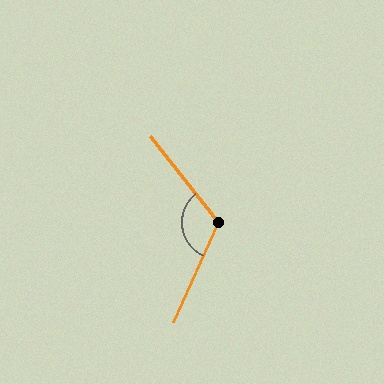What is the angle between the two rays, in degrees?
Approximately 117 degrees.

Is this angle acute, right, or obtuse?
It is obtuse.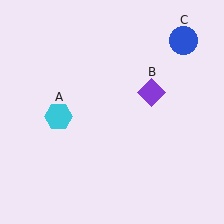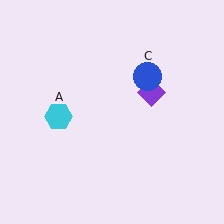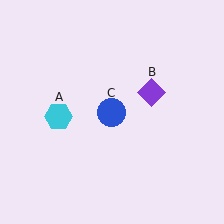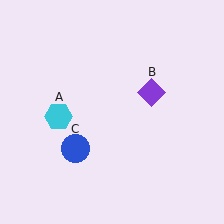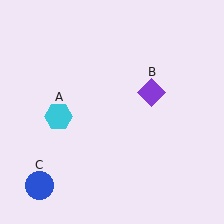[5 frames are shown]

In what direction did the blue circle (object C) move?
The blue circle (object C) moved down and to the left.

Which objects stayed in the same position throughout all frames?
Cyan hexagon (object A) and purple diamond (object B) remained stationary.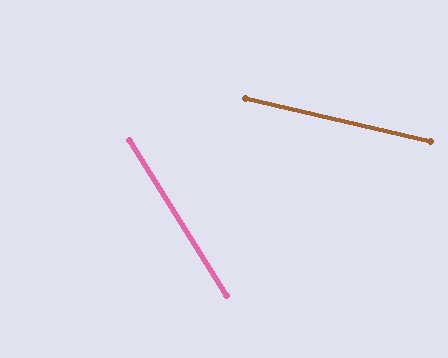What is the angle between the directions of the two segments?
Approximately 45 degrees.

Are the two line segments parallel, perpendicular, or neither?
Neither parallel nor perpendicular — they differ by about 45°.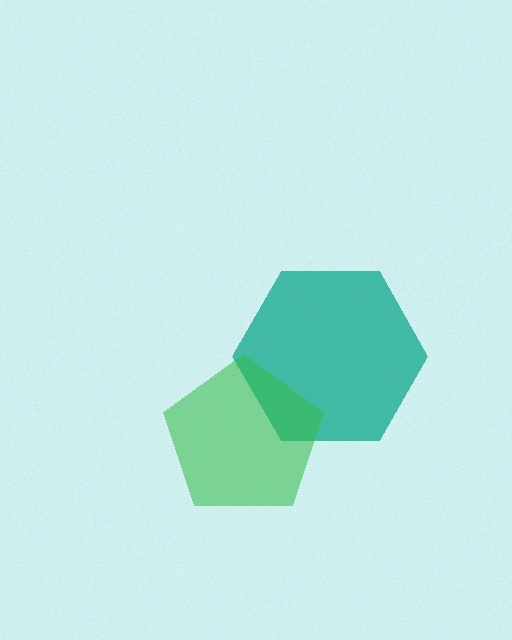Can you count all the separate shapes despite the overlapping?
Yes, there are 2 separate shapes.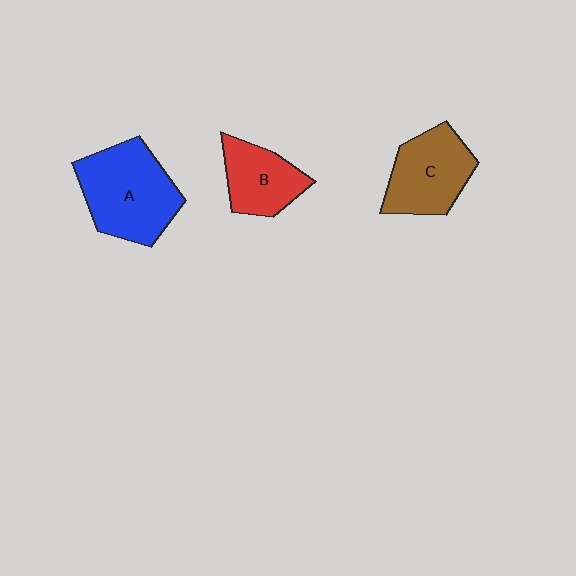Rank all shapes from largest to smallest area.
From largest to smallest: A (blue), C (brown), B (red).